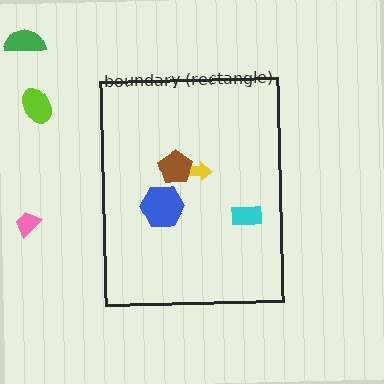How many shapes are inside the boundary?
4 inside, 3 outside.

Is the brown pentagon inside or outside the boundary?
Inside.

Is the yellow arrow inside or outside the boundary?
Inside.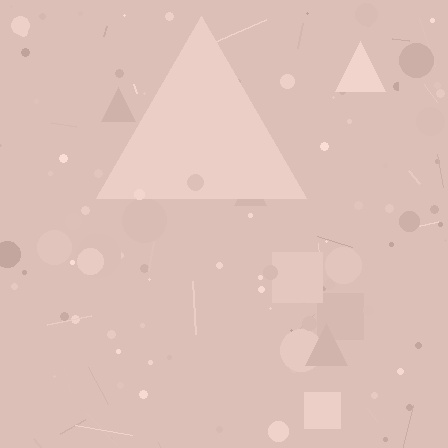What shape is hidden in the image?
A triangle is hidden in the image.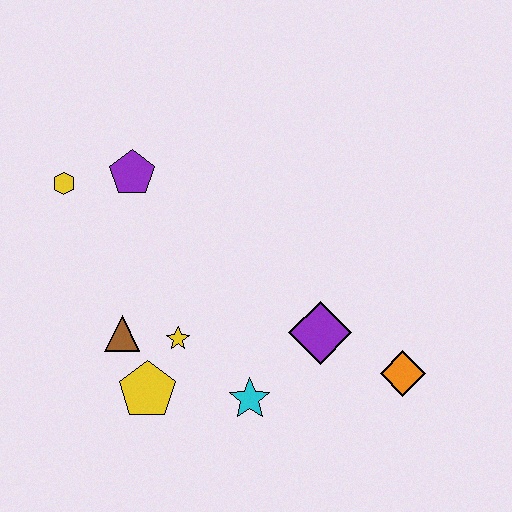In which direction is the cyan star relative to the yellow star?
The cyan star is to the right of the yellow star.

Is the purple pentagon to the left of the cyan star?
Yes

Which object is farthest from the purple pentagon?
The orange diamond is farthest from the purple pentagon.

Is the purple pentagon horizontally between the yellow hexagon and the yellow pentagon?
Yes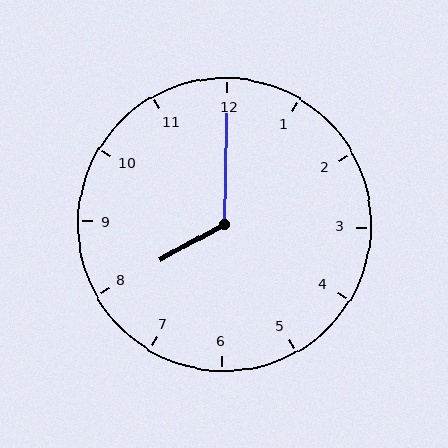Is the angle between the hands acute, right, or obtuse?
It is obtuse.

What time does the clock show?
8:00.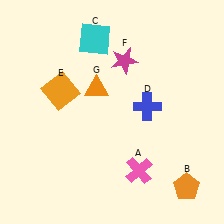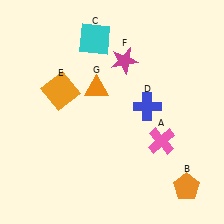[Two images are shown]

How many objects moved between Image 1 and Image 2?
1 object moved between the two images.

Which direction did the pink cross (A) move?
The pink cross (A) moved up.